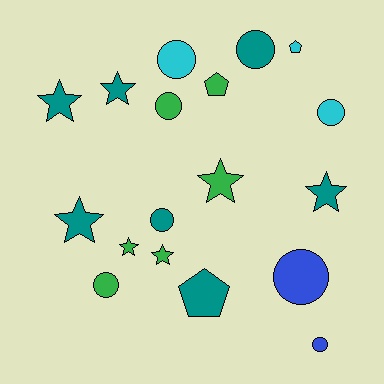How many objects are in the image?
There are 18 objects.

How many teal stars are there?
There are 4 teal stars.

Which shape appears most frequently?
Circle, with 8 objects.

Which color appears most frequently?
Teal, with 7 objects.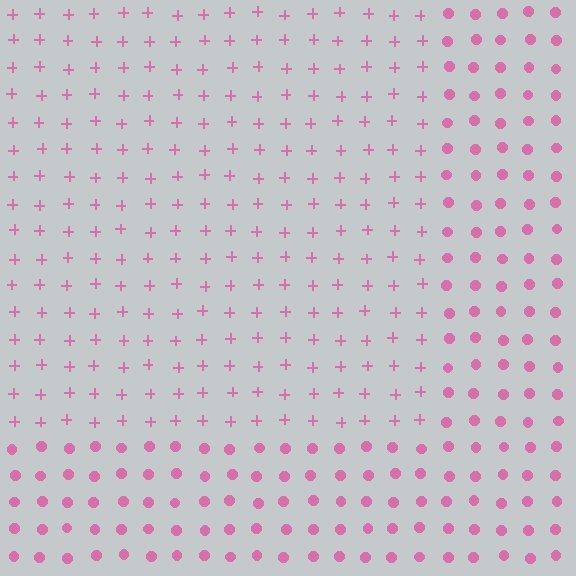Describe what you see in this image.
The image is filled with small pink elements arranged in a uniform grid. A rectangle-shaped region contains plus signs, while the surrounding area contains circles. The boundary is defined purely by the change in element shape.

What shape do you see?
I see a rectangle.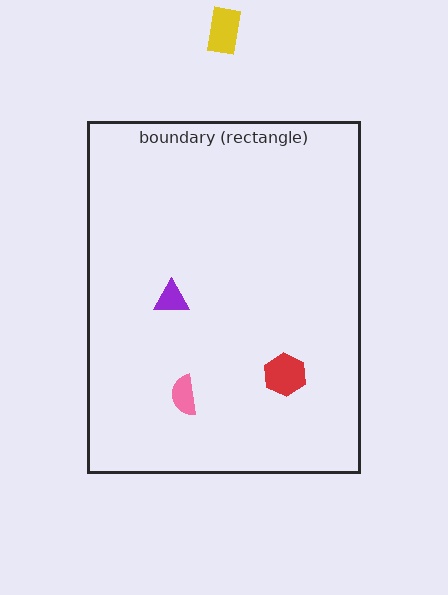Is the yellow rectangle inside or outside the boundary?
Outside.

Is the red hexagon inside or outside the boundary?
Inside.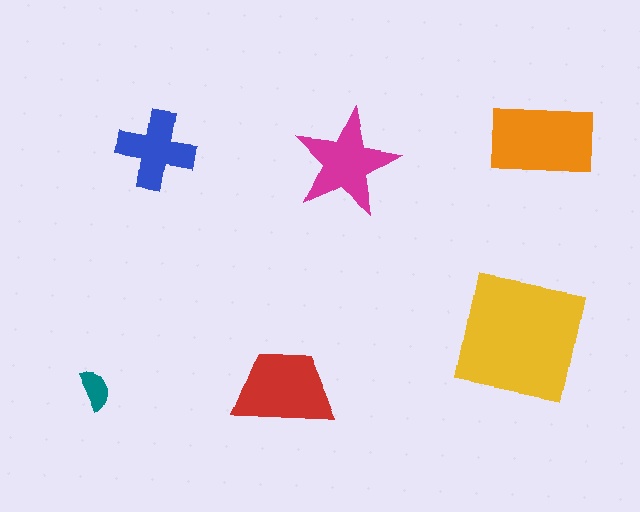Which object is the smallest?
The teal semicircle.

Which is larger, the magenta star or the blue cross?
The magenta star.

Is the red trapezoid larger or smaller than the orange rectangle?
Smaller.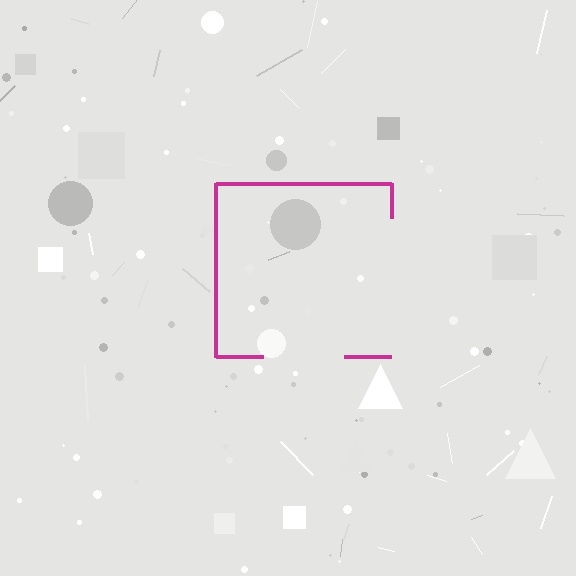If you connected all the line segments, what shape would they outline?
They would outline a square.